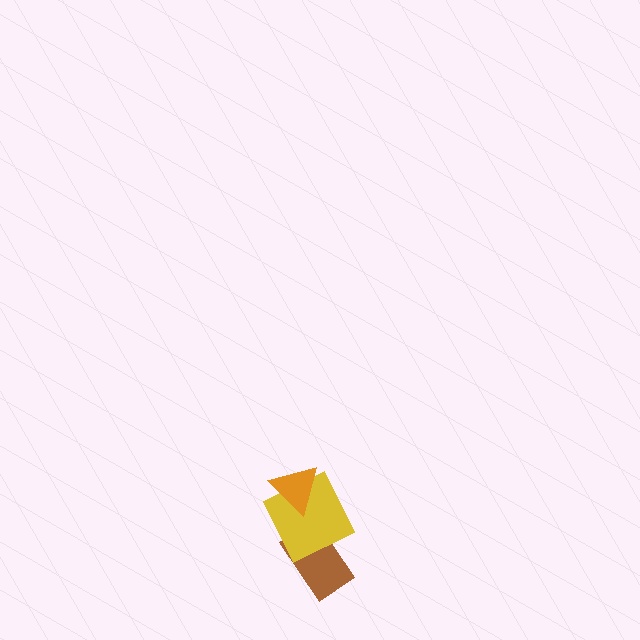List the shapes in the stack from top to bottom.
From top to bottom: the orange triangle, the yellow square, the brown rectangle.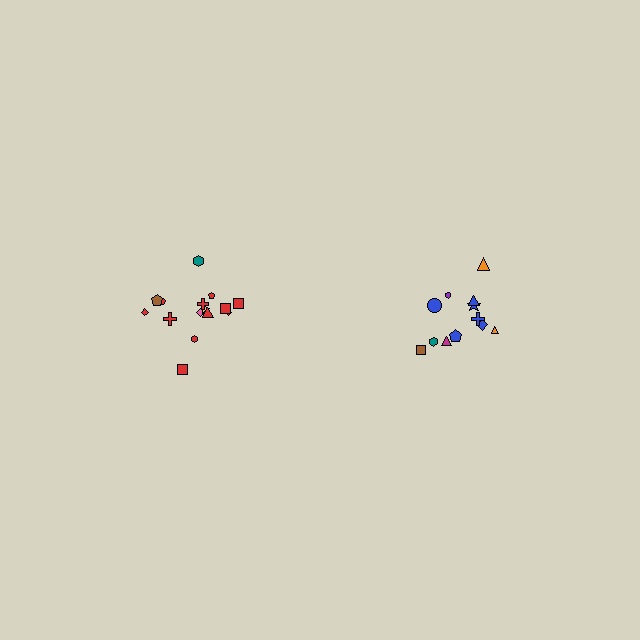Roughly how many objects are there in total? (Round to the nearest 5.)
Roughly 25 objects in total.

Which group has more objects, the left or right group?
The left group.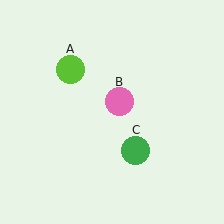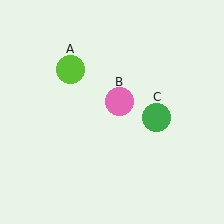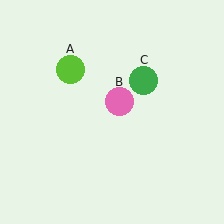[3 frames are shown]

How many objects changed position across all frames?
1 object changed position: green circle (object C).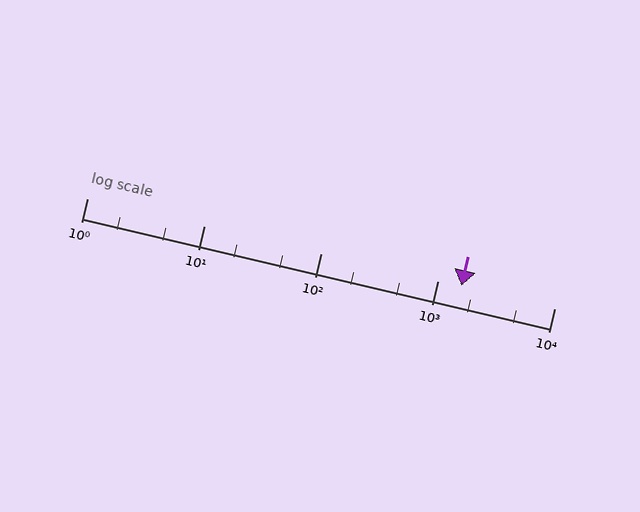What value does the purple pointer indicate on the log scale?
The pointer indicates approximately 1600.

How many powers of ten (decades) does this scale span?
The scale spans 4 decades, from 1 to 10000.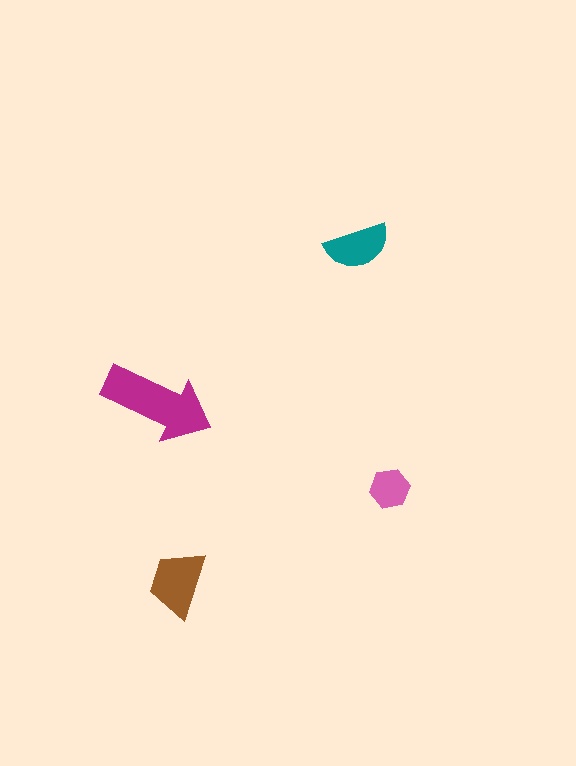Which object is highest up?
The teal semicircle is topmost.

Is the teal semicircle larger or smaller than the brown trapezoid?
Smaller.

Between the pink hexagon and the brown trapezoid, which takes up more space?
The brown trapezoid.